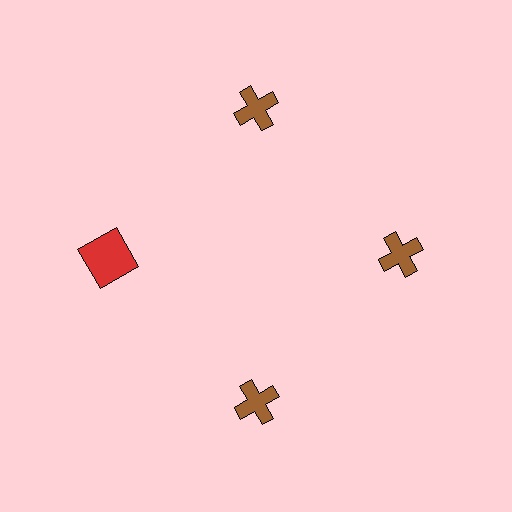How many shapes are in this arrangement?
There are 4 shapes arranged in a ring pattern.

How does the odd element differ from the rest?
It differs in both color (red instead of brown) and shape (square instead of cross).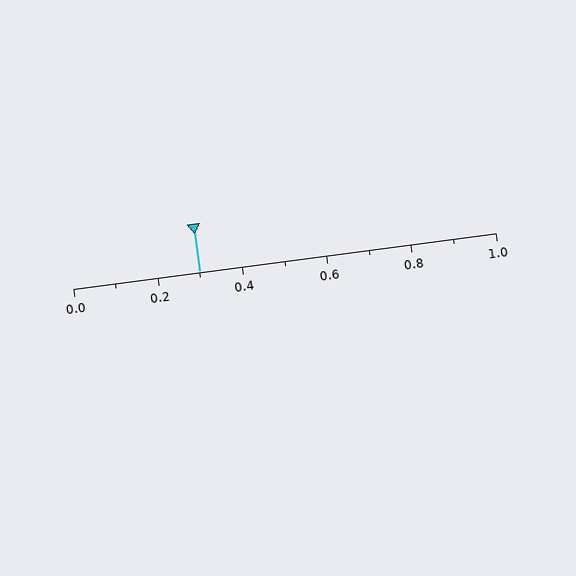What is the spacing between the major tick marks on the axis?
The major ticks are spaced 0.2 apart.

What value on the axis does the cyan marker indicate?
The marker indicates approximately 0.3.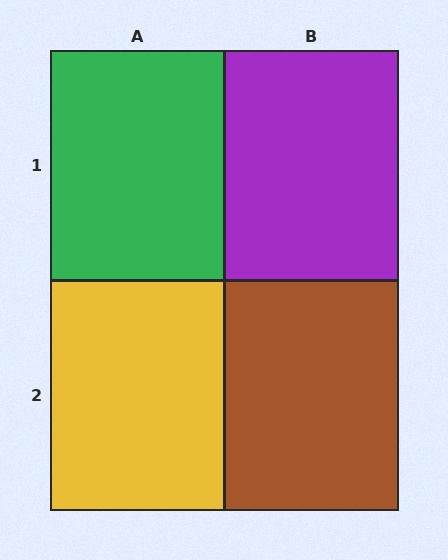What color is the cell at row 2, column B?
Brown.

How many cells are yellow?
1 cell is yellow.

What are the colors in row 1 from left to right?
Green, purple.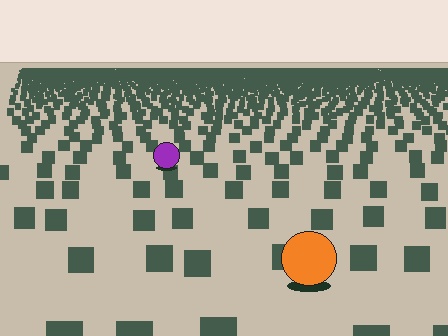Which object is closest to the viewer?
The orange circle is closest. The texture marks near it are larger and more spread out.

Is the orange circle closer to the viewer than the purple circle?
Yes. The orange circle is closer — you can tell from the texture gradient: the ground texture is coarser near it.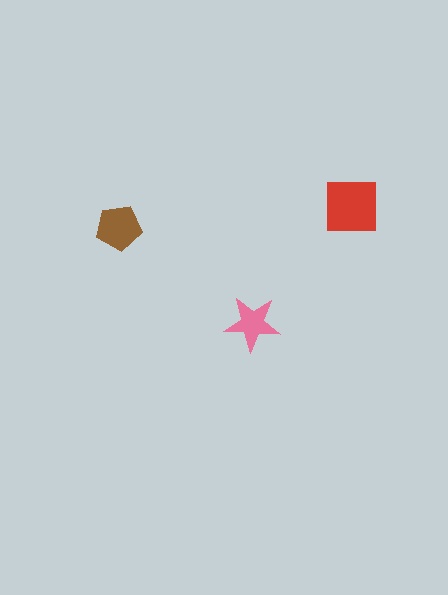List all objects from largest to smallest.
The red square, the brown pentagon, the pink star.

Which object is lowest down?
The pink star is bottommost.